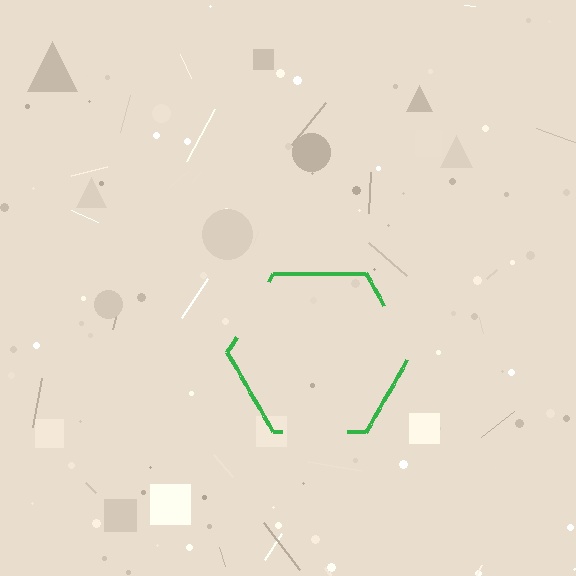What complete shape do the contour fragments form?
The contour fragments form a hexagon.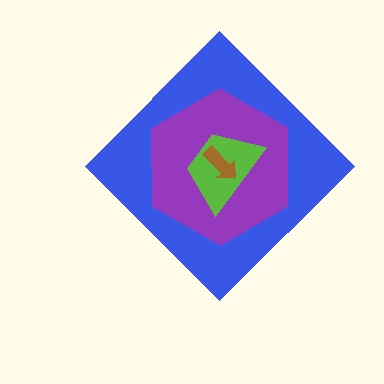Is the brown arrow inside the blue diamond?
Yes.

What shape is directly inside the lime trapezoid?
The brown arrow.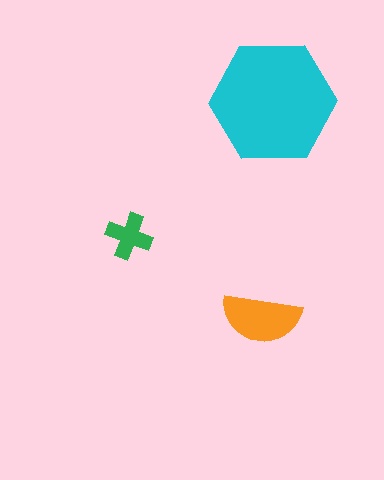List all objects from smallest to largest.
The green cross, the orange semicircle, the cyan hexagon.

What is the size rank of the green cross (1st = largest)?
3rd.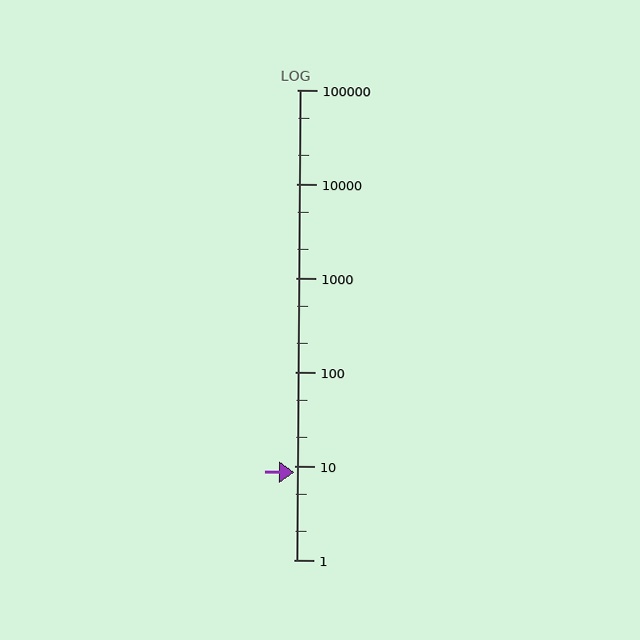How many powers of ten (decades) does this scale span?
The scale spans 5 decades, from 1 to 100000.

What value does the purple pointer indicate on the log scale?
The pointer indicates approximately 8.5.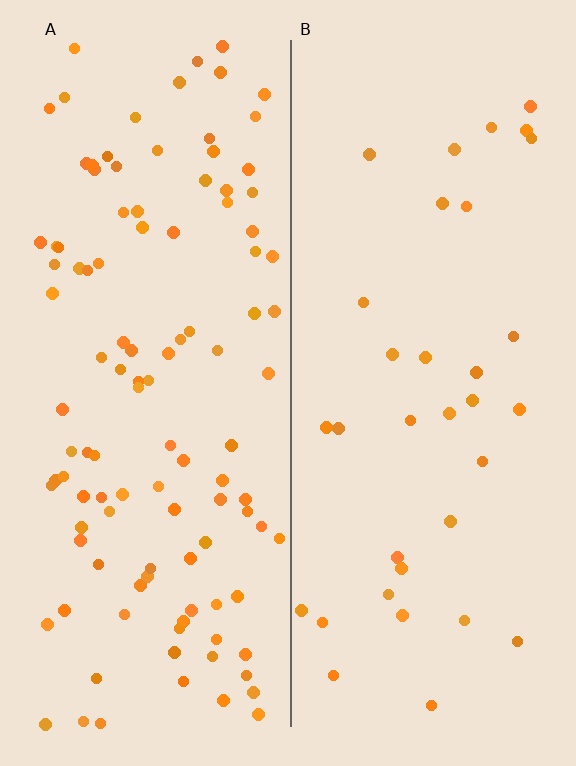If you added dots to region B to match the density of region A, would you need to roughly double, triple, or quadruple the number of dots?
Approximately triple.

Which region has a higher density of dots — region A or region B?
A (the left).